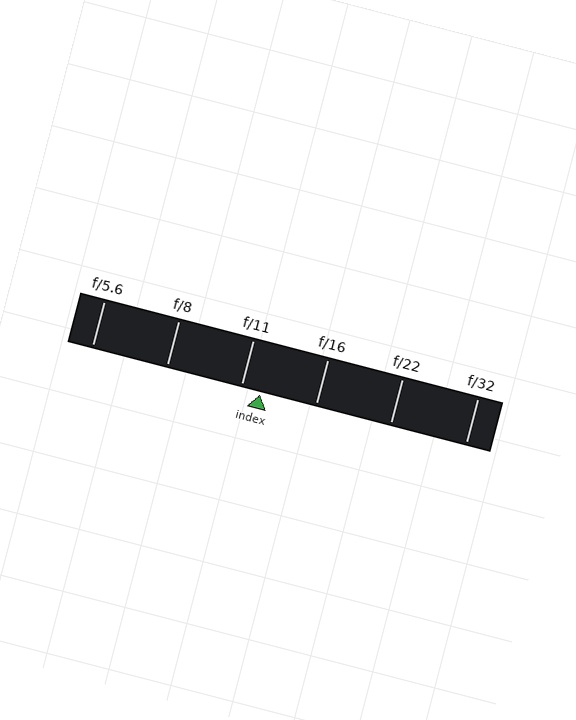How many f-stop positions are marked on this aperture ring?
There are 6 f-stop positions marked.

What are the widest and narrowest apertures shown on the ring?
The widest aperture shown is f/5.6 and the narrowest is f/32.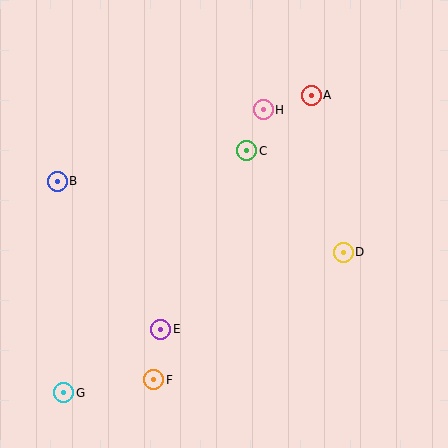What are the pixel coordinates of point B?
Point B is at (57, 181).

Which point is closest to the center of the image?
Point C at (247, 151) is closest to the center.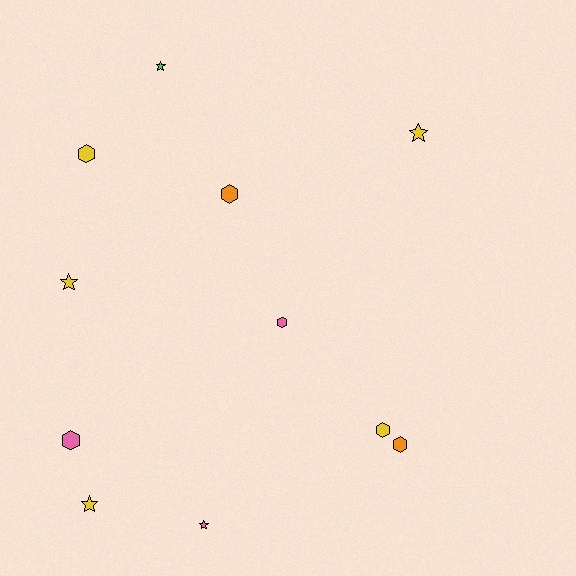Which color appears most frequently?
Yellow, with 5 objects.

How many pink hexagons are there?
There are 2 pink hexagons.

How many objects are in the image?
There are 11 objects.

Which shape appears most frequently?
Hexagon, with 6 objects.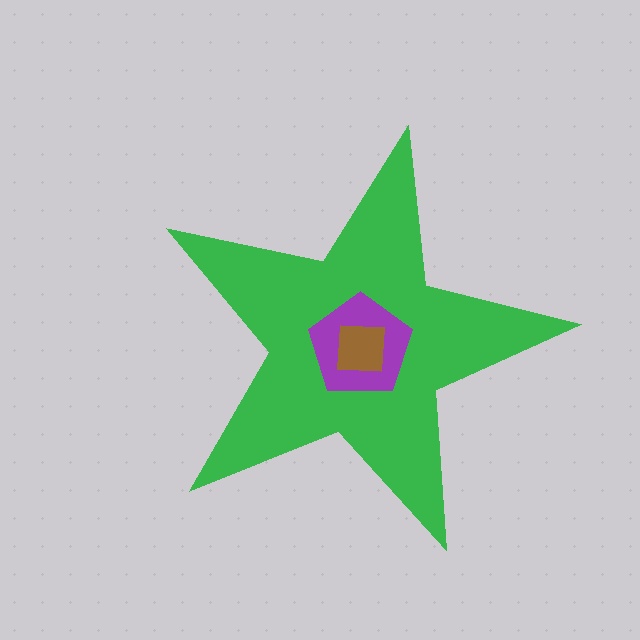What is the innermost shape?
The brown square.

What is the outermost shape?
The green star.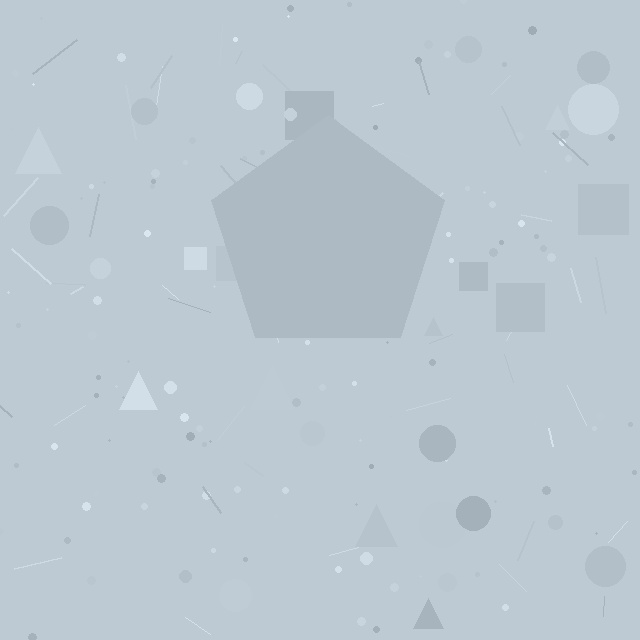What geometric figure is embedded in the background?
A pentagon is embedded in the background.